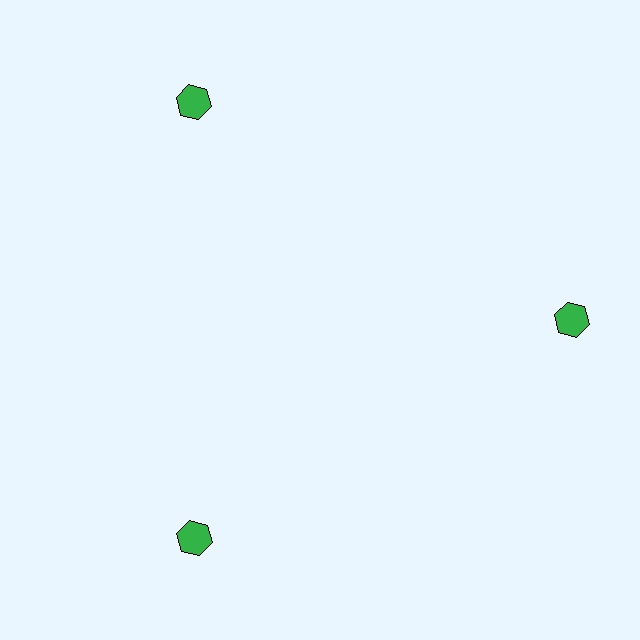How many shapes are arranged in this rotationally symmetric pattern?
There are 3 shapes, arranged in 3 groups of 1.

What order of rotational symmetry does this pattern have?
This pattern has 3-fold rotational symmetry.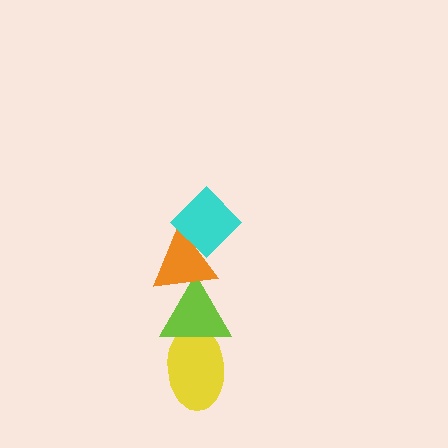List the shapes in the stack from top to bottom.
From top to bottom: the cyan diamond, the orange triangle, the lime triangle, the yellow ellipse.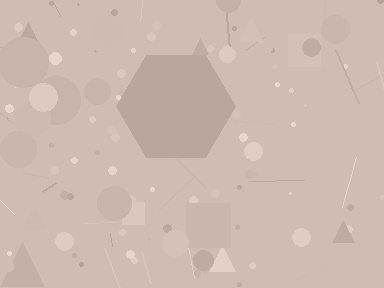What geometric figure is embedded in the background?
A hexagon is embedded in the background.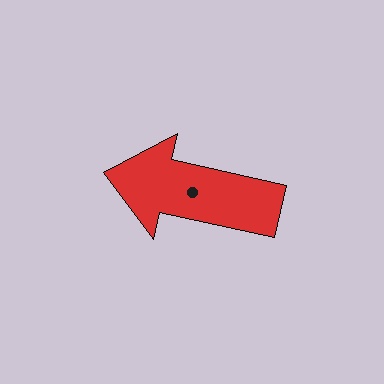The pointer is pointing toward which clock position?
Roughly 9 o'clock.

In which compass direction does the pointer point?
West.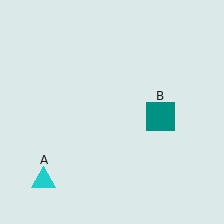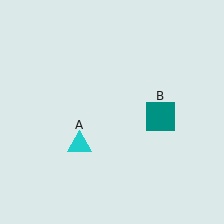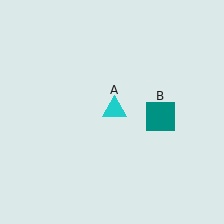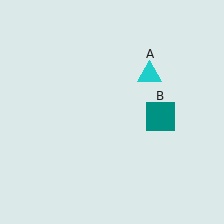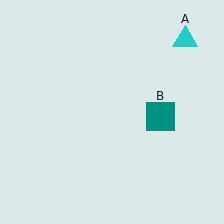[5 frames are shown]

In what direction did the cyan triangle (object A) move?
The cyan triangle (object A) moved up and to the right.